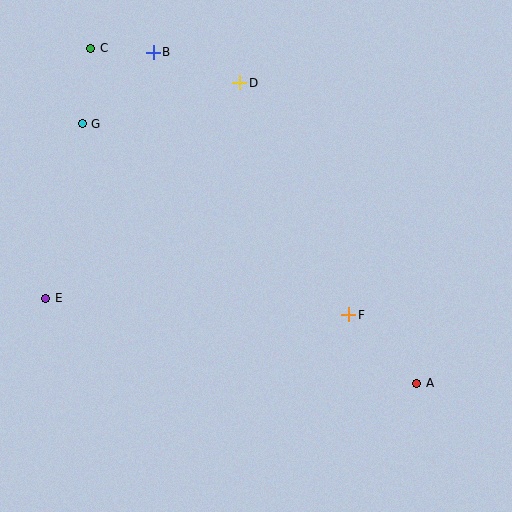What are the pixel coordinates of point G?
Point G is at (82, 124).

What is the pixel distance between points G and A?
The distance between G and A is 423 pixels.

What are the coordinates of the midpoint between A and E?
The midpoint between A and E is at (231, 341).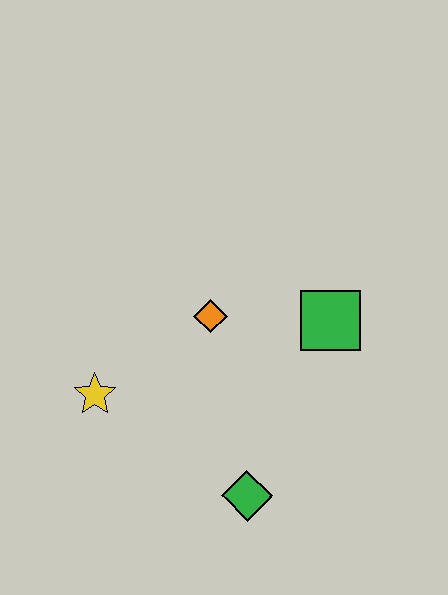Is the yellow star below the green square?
Yes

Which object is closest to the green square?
The orange diamond is closest to the green square.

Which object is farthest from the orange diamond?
The green diamond is farthest from the orange diamond.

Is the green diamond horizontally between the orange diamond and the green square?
Yes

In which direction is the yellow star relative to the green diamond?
The yellow star is to the left of the green diamond.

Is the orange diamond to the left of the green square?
Yes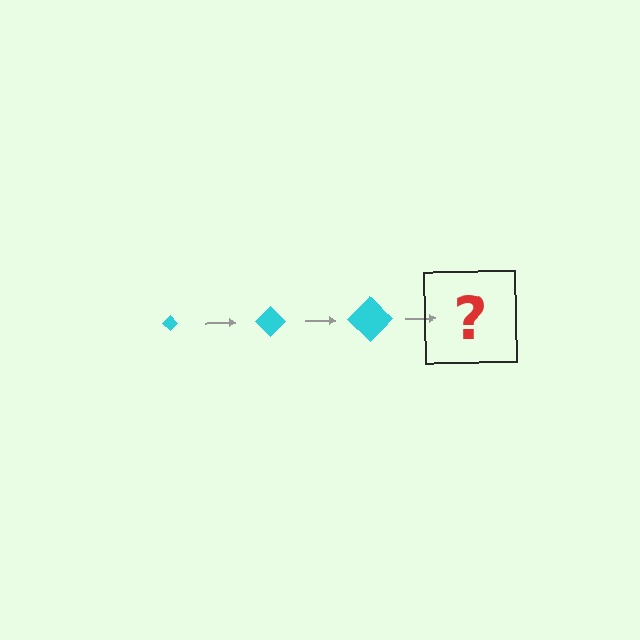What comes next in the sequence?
The next element should be a cyan diamond, larger than the previous one.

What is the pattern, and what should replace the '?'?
The pattern is that the diamond gets progressively larger each step. The '?' should be a cyan diamond, larger than the previous one.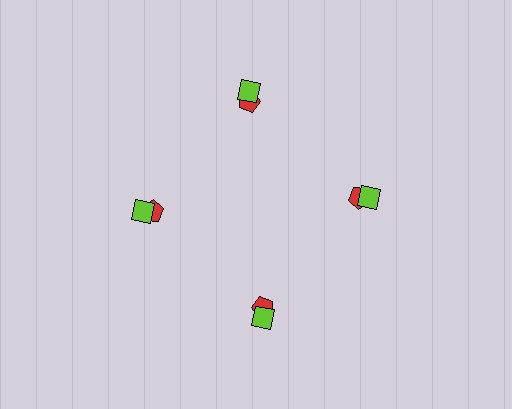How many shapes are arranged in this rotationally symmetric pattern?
There are 8 shapes, arranged in 4 groups of 2.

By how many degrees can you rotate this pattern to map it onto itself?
The pattern maps onto itself every 90 degrees of rotation.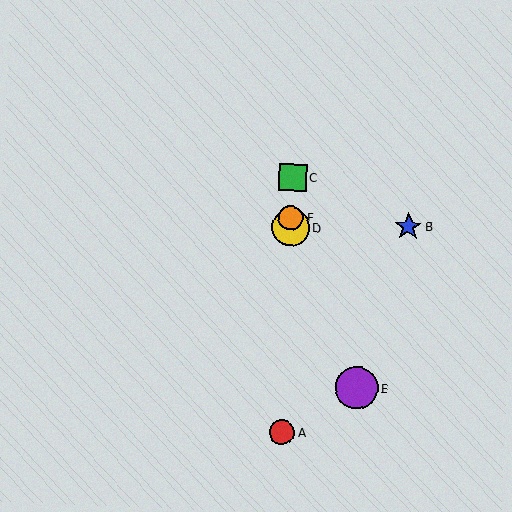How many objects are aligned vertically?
4 objects (A, C, D, F) are aligned vertically.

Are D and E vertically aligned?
No, D is at x≈291 and E is at x≈357.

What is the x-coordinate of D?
Object D is at x≈291.